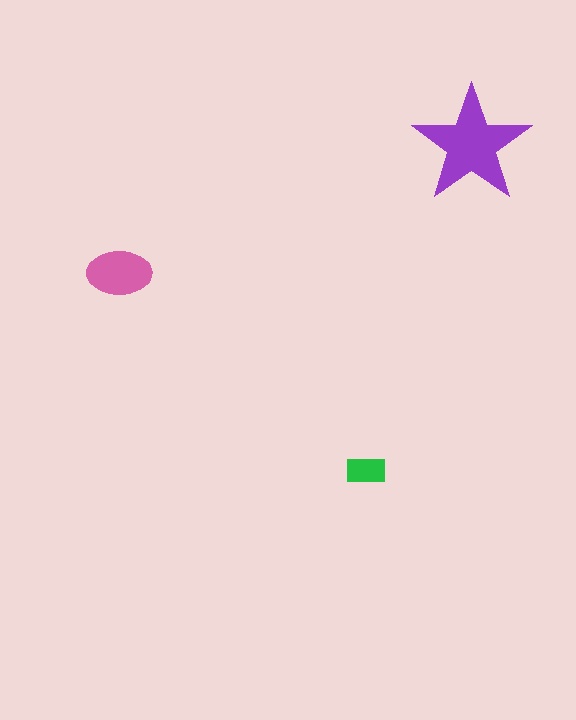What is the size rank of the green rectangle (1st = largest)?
3rd.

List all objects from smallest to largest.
The green rectangle, the pink ellipse, the purple star.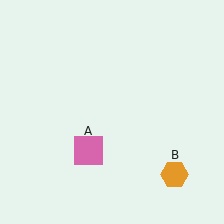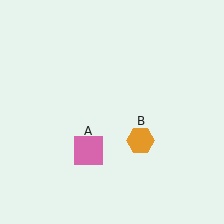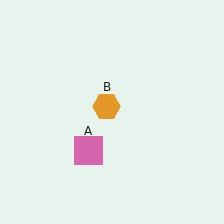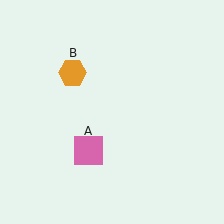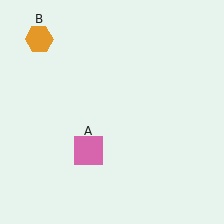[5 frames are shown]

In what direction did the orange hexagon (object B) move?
The orange hexagon (object B) moved up and to the left.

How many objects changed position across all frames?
1 object changed position: orange hexagon (object B).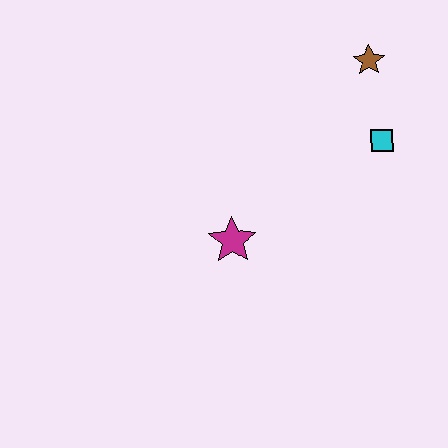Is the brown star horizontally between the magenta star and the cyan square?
Yes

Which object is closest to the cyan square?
The brown star is closest to the cyan square.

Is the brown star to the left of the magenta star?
No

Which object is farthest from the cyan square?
The magenta star is farthest from the cyan square.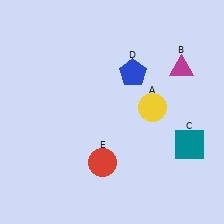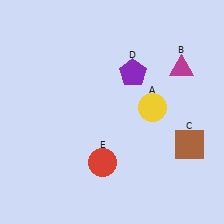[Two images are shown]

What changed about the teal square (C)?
In Image 1, C is teal. In Image 2, it changed to brown.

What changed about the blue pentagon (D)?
In Image 1, D is blue. In Image 2, it changed to purple.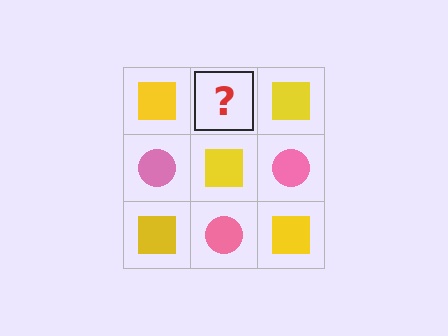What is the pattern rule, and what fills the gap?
The rule is that it alternates yellow square and pink circle in a checkerboard pattern. The gap should be filled with a pink circle.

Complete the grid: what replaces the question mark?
The question mark should be replaced with a pink circle.